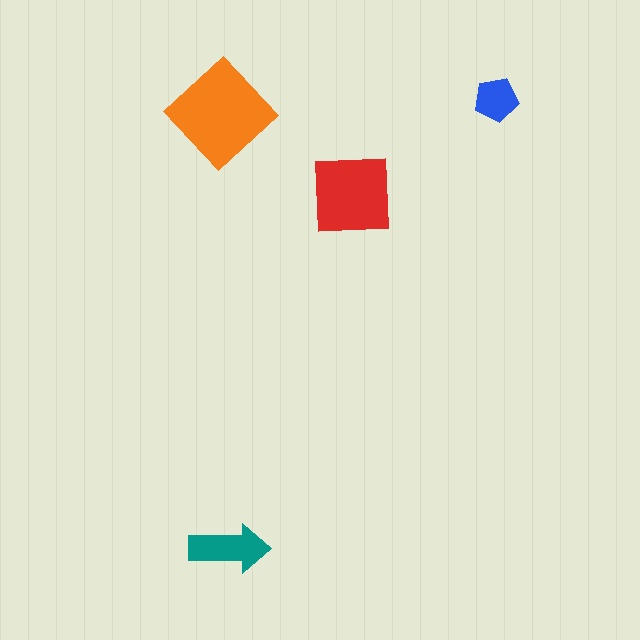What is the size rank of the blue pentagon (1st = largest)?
4th.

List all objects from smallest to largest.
The blue pentagon, the teal arrow, the red square, the orange diamond.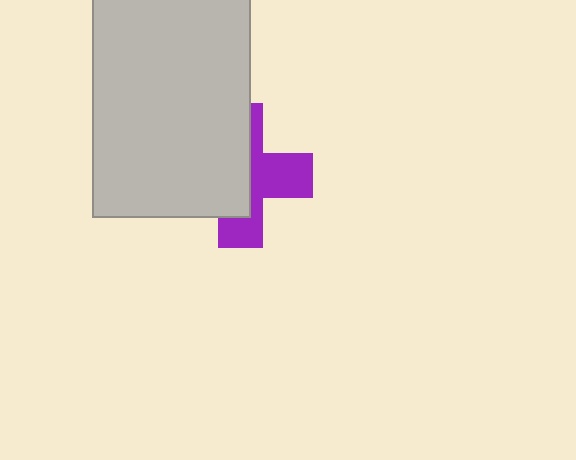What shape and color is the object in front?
The object in front is a light gray rectangle.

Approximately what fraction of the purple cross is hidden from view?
Roughly 55% of the purple cross is hidden behind the light gray rectangle.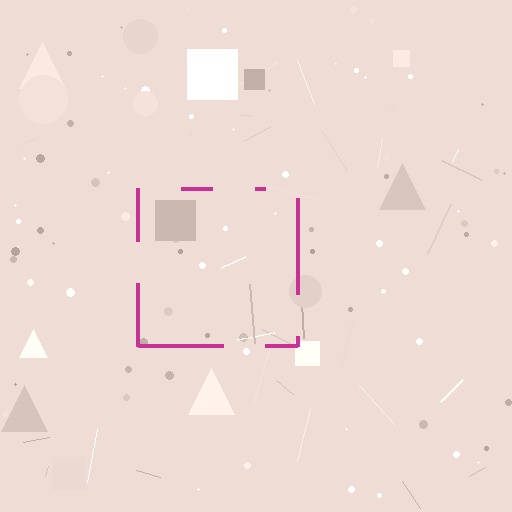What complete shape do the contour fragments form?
The contour fragments form a square.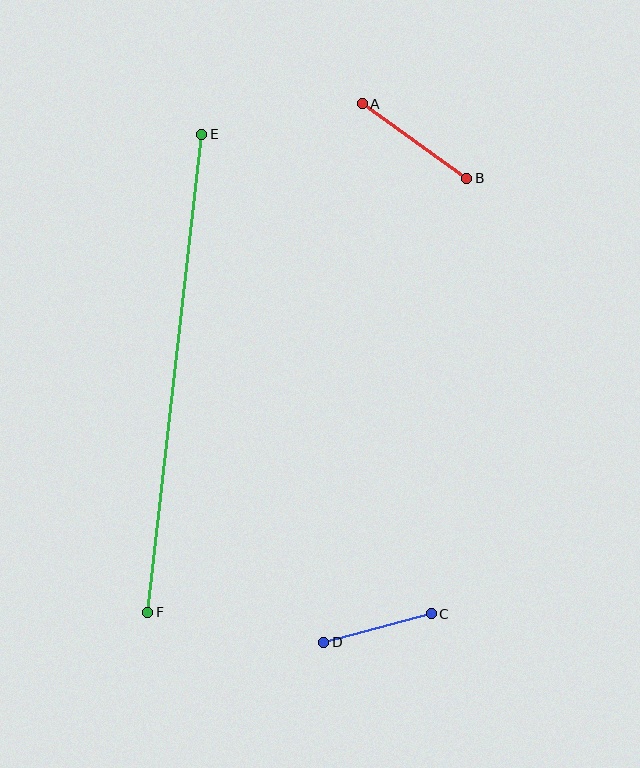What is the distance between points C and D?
The distance is approximately 111 pixels.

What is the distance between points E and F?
The distance is approximately 481 pixels.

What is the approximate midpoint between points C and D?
The midpoint is at approximately (378, 628) pixels.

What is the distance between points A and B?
The distance is approximately 128 pixels.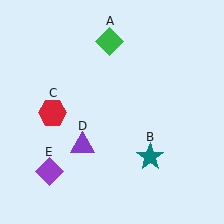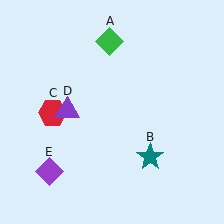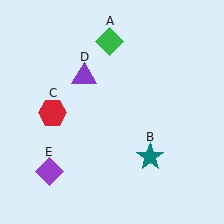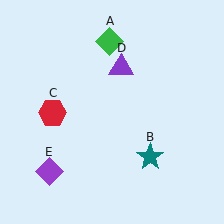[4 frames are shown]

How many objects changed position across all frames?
1 object changed position: purple triangle (object D).